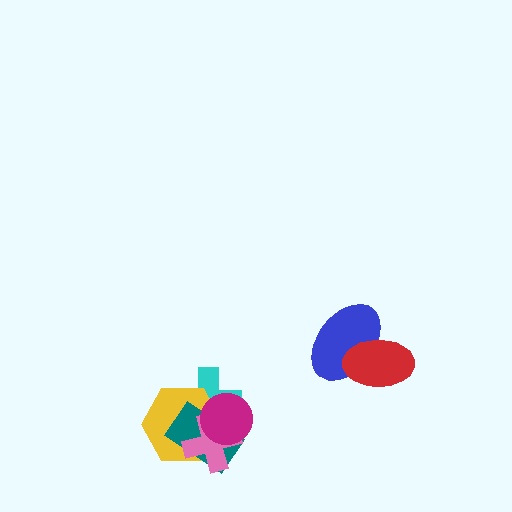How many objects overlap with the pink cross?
4 objects overlap with the pink cross.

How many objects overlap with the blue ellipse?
1 object overlaps with the blue ellipse.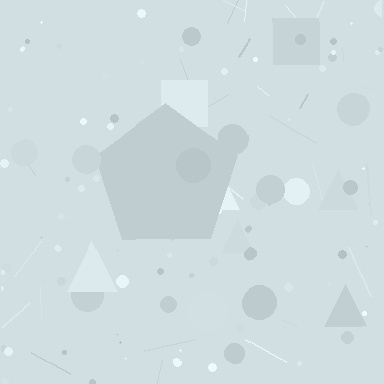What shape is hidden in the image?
A pentagon is hidden in the image.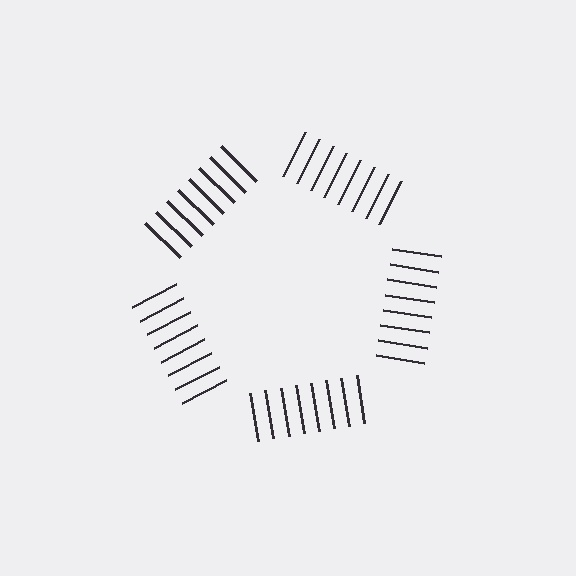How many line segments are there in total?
40 — 8 along each of the 5 edges.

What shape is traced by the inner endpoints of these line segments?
An illusory pentagon — the line segments terminate on its edges but no continuous stroke is drawn.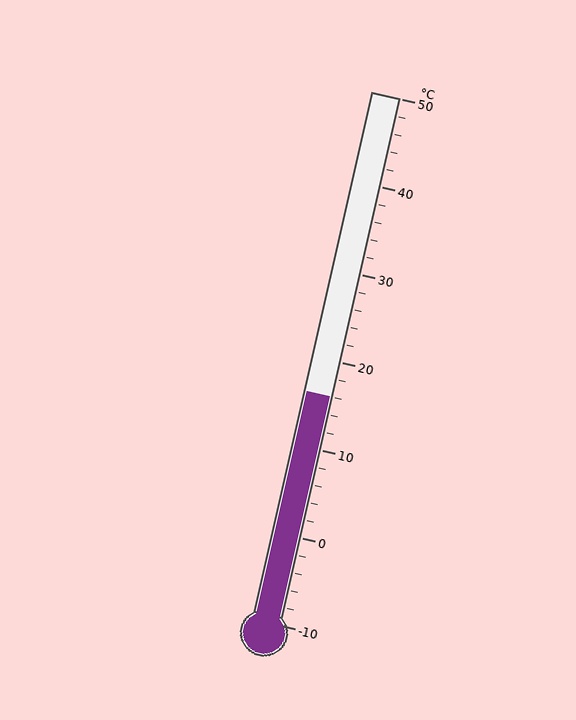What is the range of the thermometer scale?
The thermometer scale ranges from -10°C to 50°C.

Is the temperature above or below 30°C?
The temperature is below 30°C.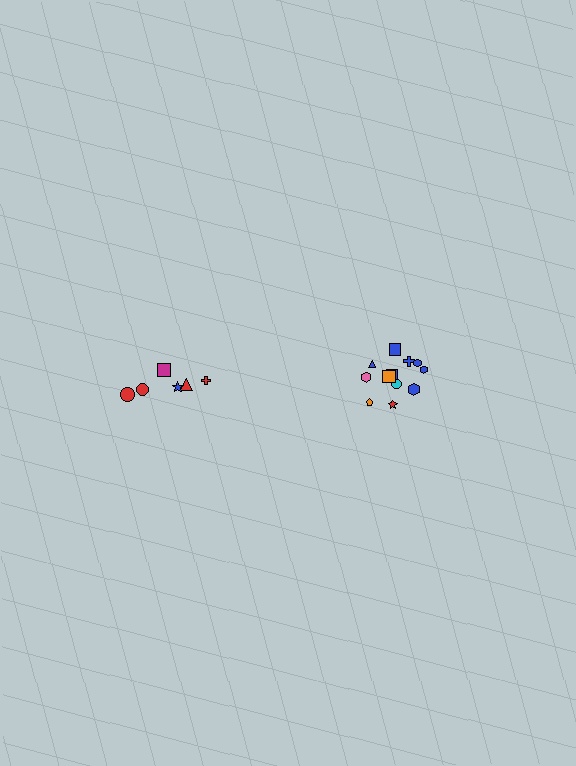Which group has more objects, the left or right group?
The right group.